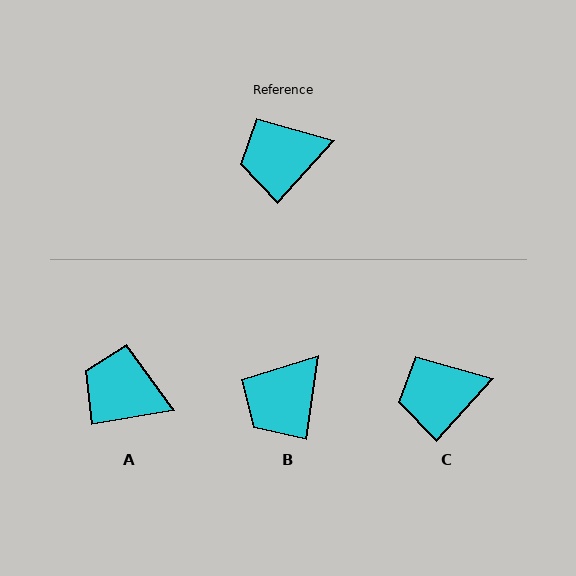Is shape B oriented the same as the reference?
No, it is off by about 34 degrees.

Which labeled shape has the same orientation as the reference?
C.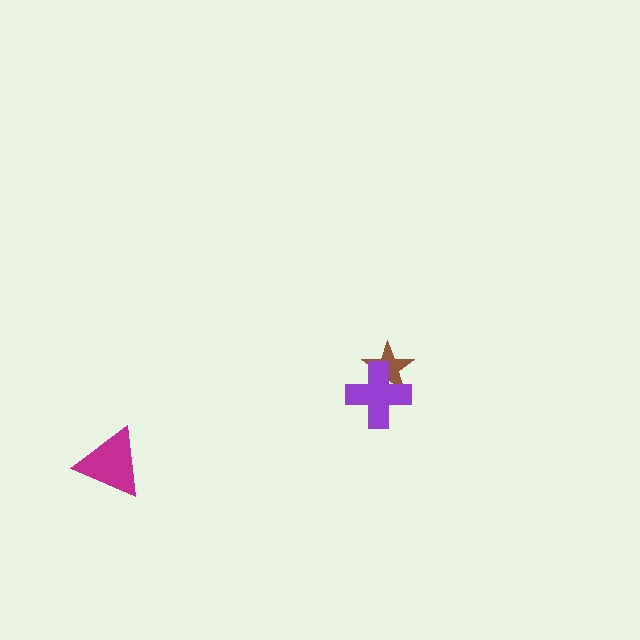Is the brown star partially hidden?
Yes, it is partially covered by another shape.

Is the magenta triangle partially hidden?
No, no other shape covers it.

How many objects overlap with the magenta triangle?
0 objects overlap with the magenta triangle.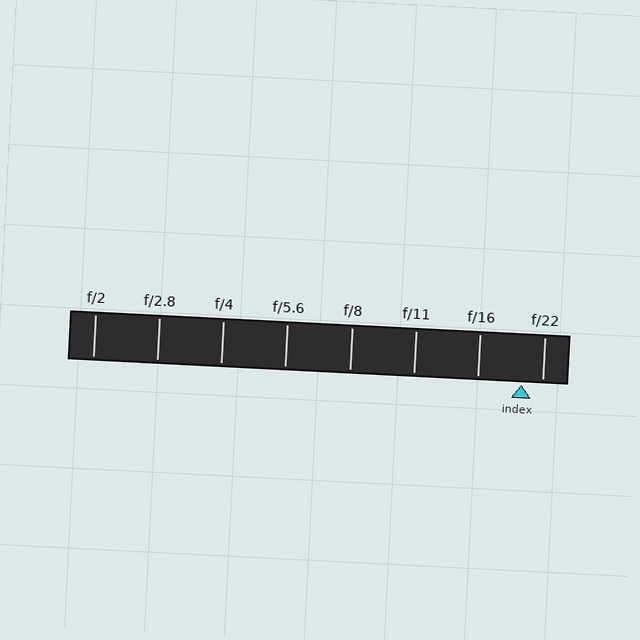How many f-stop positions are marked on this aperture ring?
There are 8 f-stop positions marked.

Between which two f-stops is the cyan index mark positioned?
The index mark is between f/16 and f/22.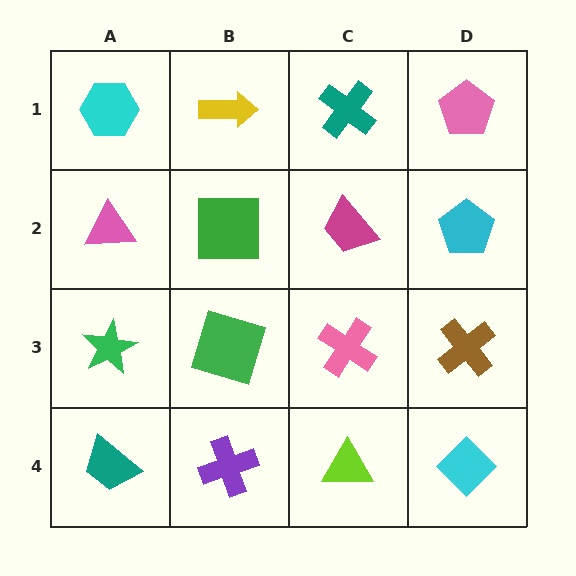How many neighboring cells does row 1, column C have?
3.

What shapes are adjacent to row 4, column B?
A green square (row 3, column B), a teal trapezoid (row 4, column A), a lime triangle (row 4, column C).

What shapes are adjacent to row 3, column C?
A magenta trapezoid (row 2, column C), a lime triangle (row 4, column C), a green square (row 3, column B), a brown cross (row 3, column D).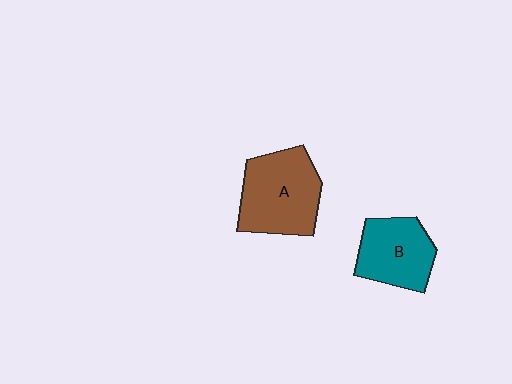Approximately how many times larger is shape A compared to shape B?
Approximately 1.3 times.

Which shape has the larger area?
Shape A (brown).